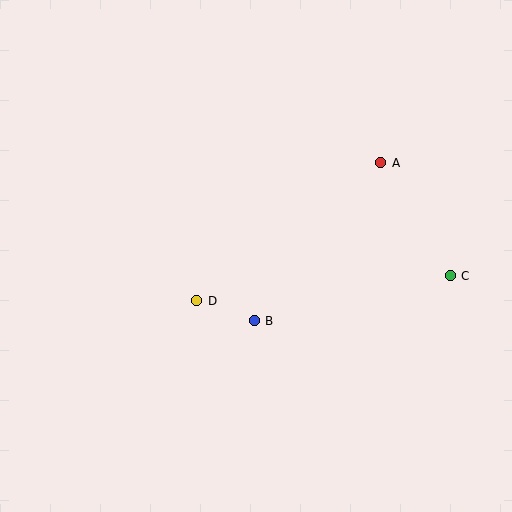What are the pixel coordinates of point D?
Point D is at (197, 301).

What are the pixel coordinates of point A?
Point A is at (381, 163).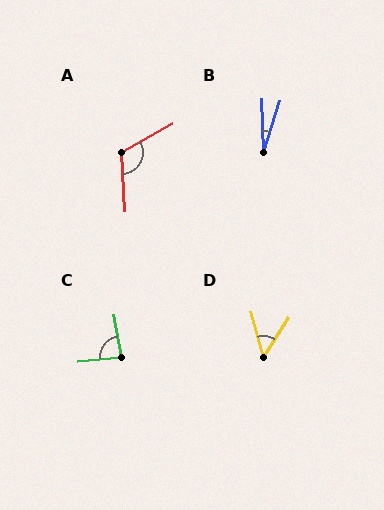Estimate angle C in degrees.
Approximately 85 degrees.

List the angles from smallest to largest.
B (19°), D (47°), C (85°), A (116°).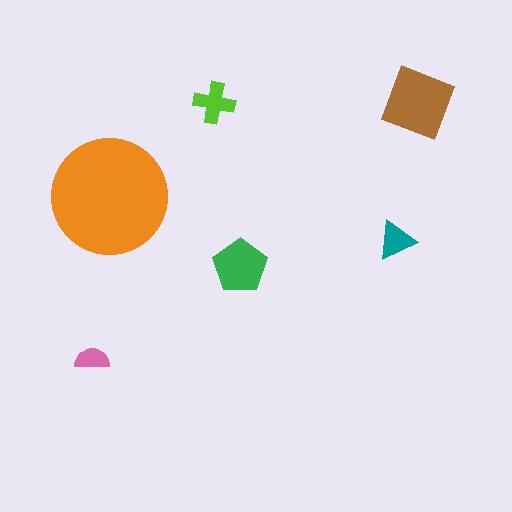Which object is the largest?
The orange circle.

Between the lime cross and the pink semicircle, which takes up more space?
The lime cross.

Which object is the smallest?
The pink semicircle.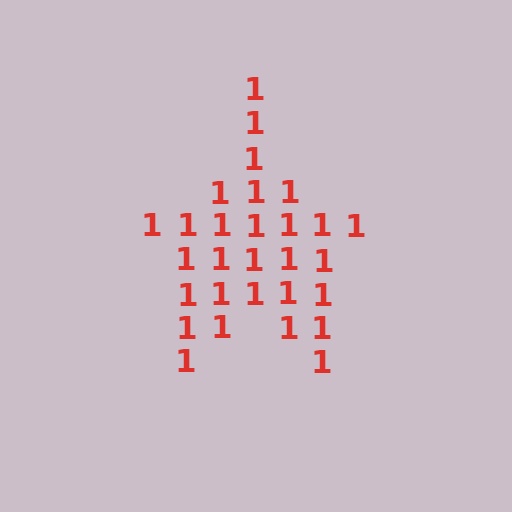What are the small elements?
The small elements are digit 1's.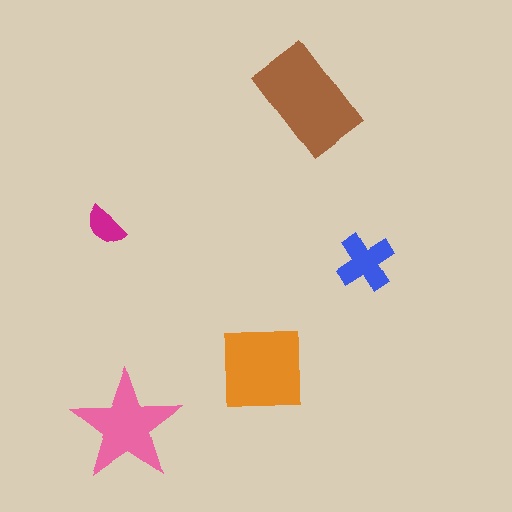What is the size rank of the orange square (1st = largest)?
2nd.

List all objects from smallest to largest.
The magenta semicircle, the blue cross, the pink star, the orange square, the brown rectangle.